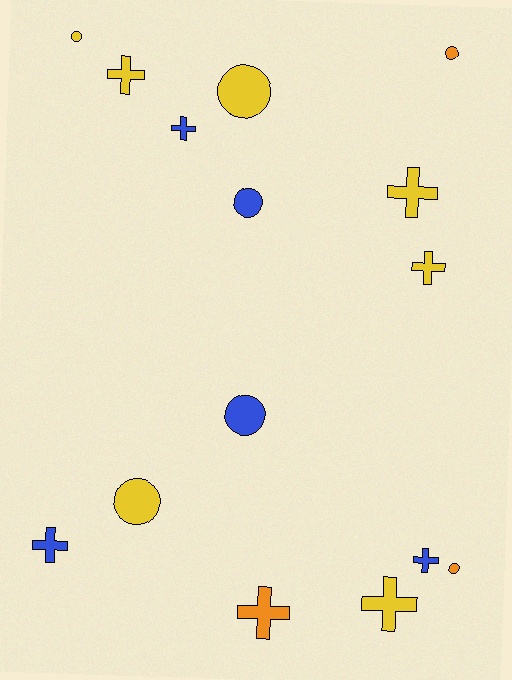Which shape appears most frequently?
Cross, with 8 objects.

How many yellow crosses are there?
There are 4 yellow crosses.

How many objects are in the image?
There are 15 objects.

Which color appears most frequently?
Yellow, with 7 objects.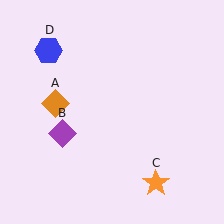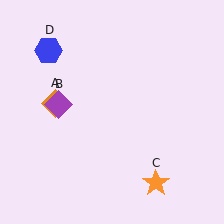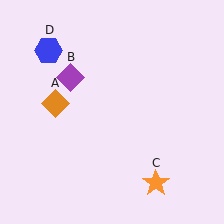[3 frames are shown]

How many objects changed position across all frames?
1 object changed position: purple diamond (object B).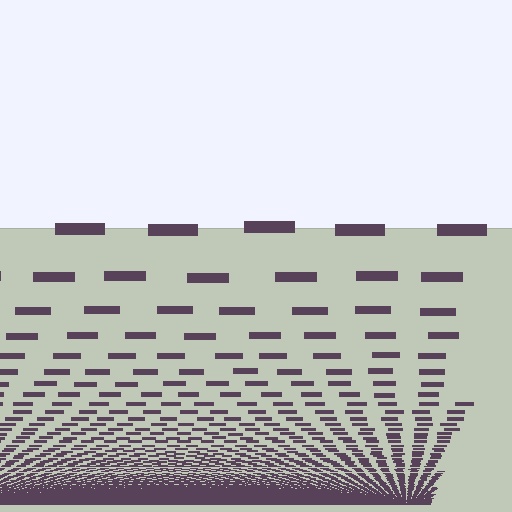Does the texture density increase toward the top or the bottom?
Density increases toward the bottom.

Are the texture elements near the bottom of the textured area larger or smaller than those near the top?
Smaller. The gradient is inverted — elements near the bottom are smaller and denser.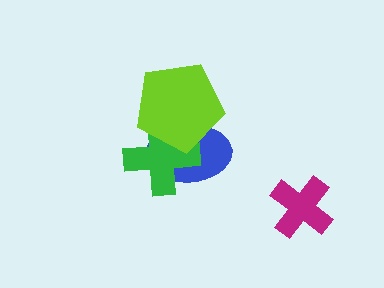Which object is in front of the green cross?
The lime pentagon is in front of the green cross.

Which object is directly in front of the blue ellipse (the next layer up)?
The green cross is directly in front of the blue ellipse.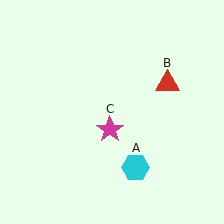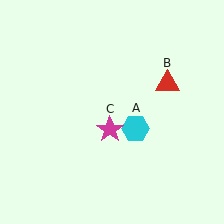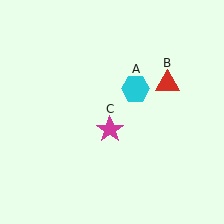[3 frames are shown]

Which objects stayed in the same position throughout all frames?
Red triangle (object B) and magenta star (object C) remained stationary.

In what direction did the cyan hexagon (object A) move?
The cyan hexagon (object A) moved up.